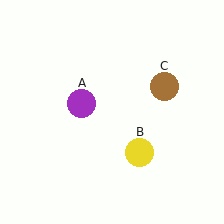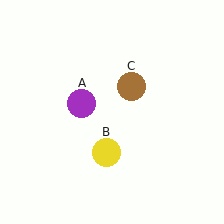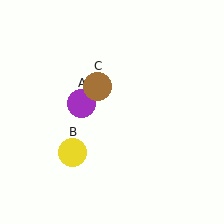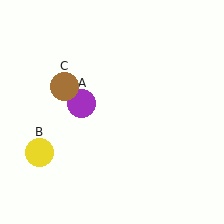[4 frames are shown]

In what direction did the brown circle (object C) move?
The brown circle (object C) moved left.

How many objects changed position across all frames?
2 objects changed position: yellow circle (object B), brown circle (object C).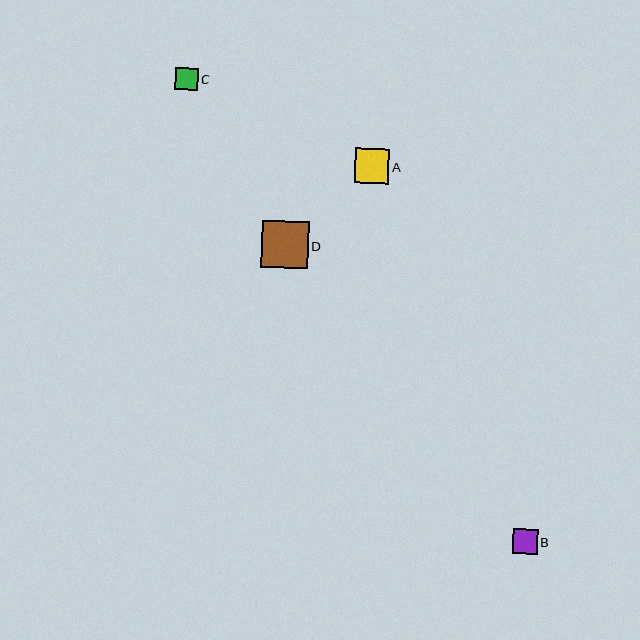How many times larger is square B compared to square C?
Square B is approximately 1.1 times the size of square C.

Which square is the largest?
Square D is the largest with a size of approximately 46 pixels.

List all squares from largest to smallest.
From largest to smallest: D, A, B, C.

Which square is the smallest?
Square C is the smallest with a size of approximately 22 pixels.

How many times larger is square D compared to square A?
Square D is approximately 1.4 times the size of square A.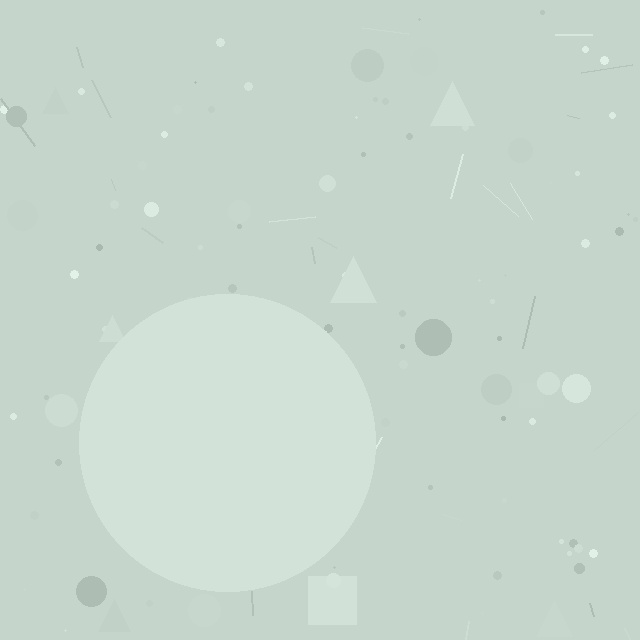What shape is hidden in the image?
A circle is hidden in the image.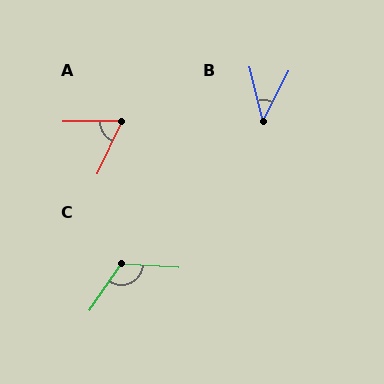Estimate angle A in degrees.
Approximately 64 degrees.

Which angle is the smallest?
B, at approximately 40 degrees.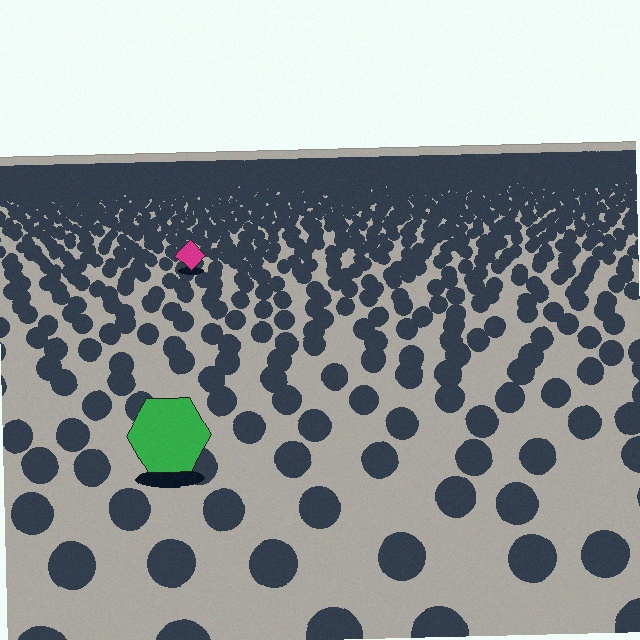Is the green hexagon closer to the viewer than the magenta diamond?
Yes. The green hexagon is closer — you can tell from the texture gradient: the ground texture is coarser near it.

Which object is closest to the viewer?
The green hexagon is closest. The texture marks near it are larger and more spread out.